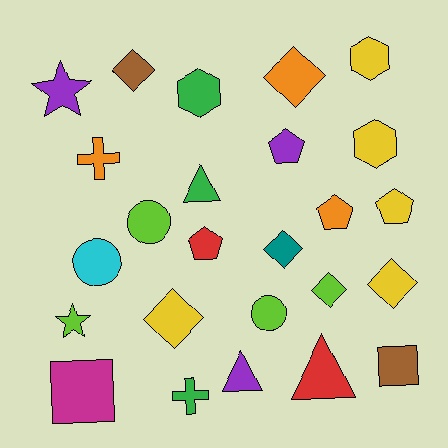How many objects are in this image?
There are 25 objects.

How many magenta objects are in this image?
There is 1 magenta object.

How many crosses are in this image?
There are 2 crosses.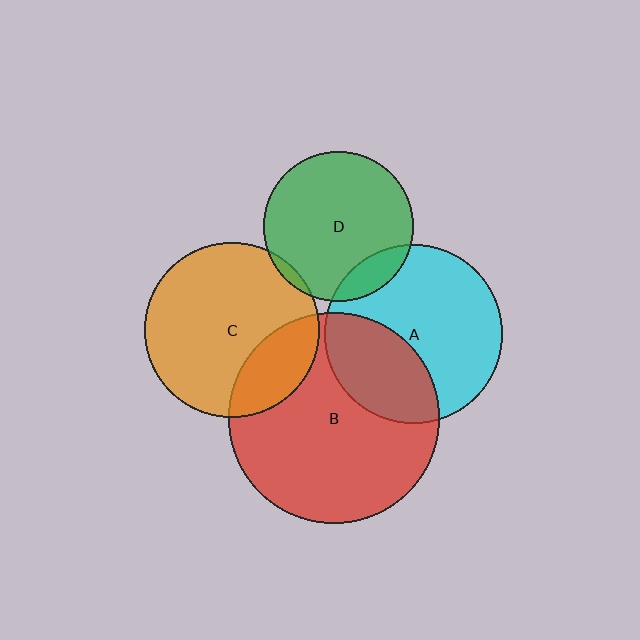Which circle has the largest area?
Circle B (red).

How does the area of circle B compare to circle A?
Approximately 1.4 times.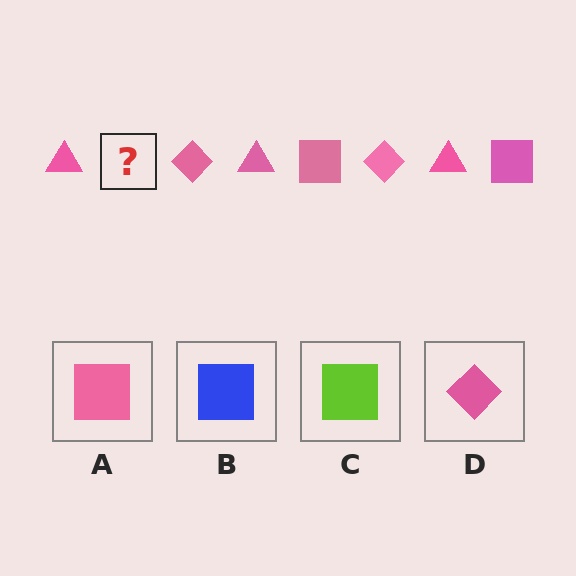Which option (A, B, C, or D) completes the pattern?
A.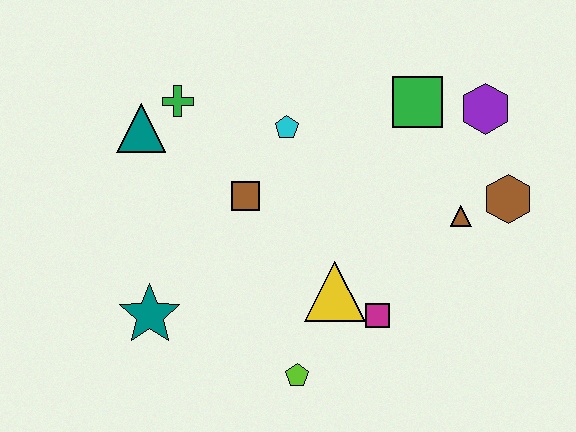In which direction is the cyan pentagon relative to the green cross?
The cyan pentagon is to the right of the green cross.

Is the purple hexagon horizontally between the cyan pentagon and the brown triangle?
No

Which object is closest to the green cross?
The teal triangle is closest to the green cross.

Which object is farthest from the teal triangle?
The brown hexagon is farthest from the teal triangle.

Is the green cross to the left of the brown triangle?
Yes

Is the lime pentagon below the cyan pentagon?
Yes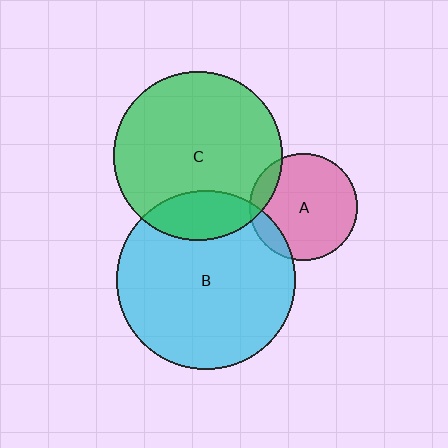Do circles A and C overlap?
Yes.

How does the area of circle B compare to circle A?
Approximately 2.8 times.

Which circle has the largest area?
Circle B (cyan).